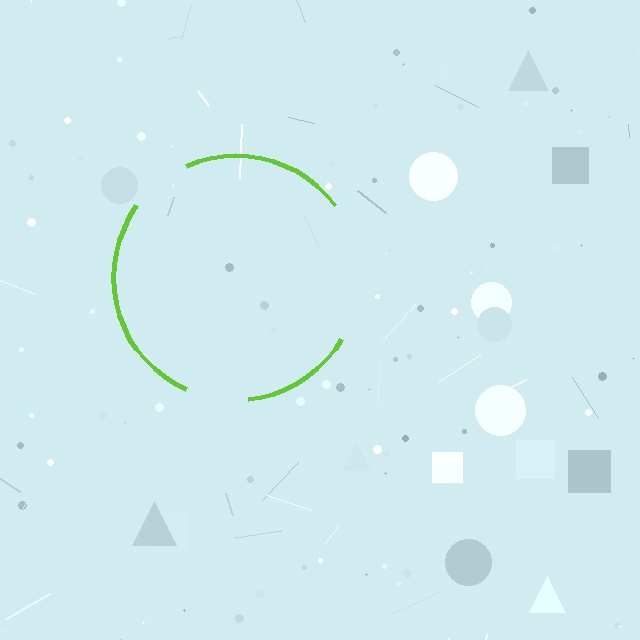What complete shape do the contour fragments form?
The contour fragments form a circle.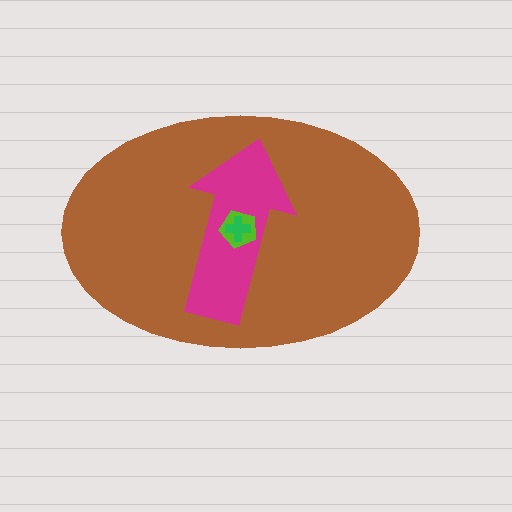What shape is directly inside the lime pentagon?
The green cross.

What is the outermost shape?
The brown ellipse.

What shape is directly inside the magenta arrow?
The lime pentagon.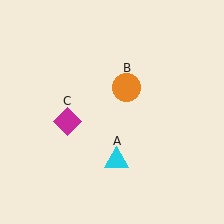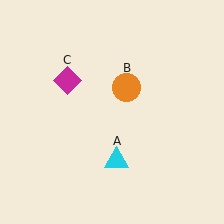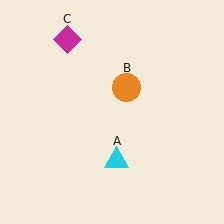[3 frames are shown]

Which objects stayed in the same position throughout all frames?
Cyan triangle (object A) and orange circle (object B) remained stationary.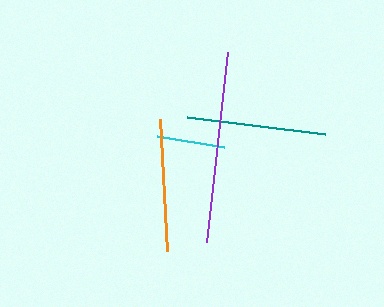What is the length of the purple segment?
The purple segment is approximately 191 pixels long.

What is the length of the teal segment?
The teal segment is approximately 138 pixels long.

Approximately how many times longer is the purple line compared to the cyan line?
The purple line is approximately 2.8 times the length of the cyan line.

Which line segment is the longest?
The purple line is the longest at approximately 191 pixels.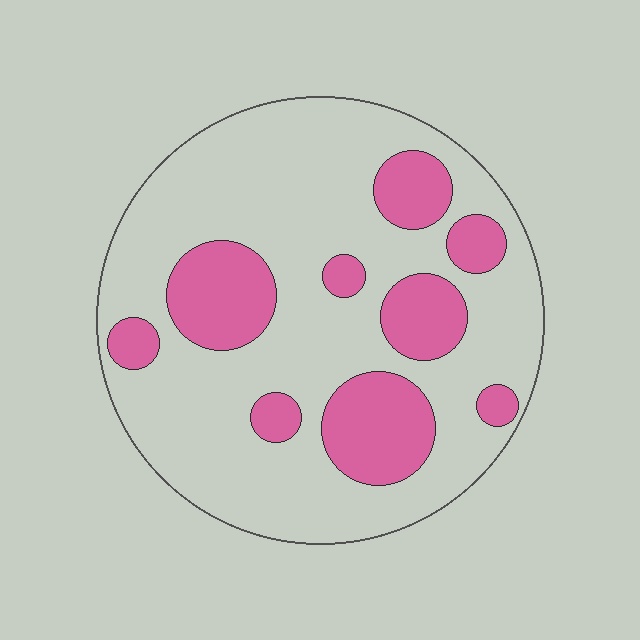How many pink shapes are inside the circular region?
9.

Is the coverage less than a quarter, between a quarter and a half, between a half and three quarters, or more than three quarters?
Between a quarter and a half.